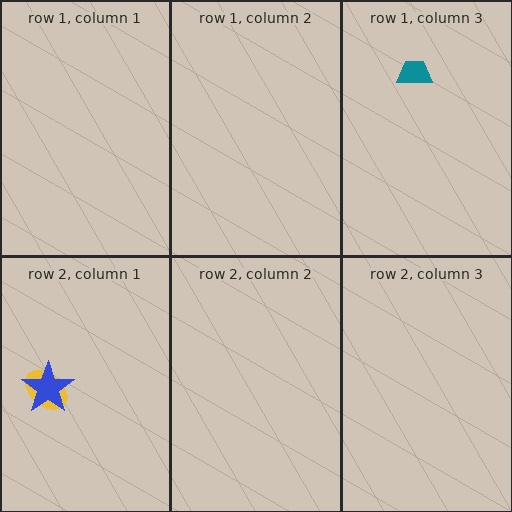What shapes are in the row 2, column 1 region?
The yellow ellipse, the blue star.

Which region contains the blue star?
The row 2, column 1 region.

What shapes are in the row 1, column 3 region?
The teal trapezoid.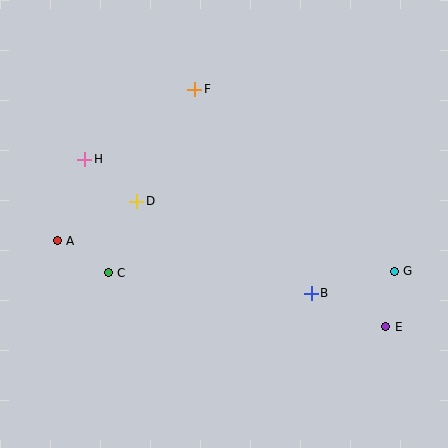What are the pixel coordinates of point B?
Point B is at (311, 293).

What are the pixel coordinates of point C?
Point C is at (108, 273).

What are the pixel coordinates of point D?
Point D is at (137, 201).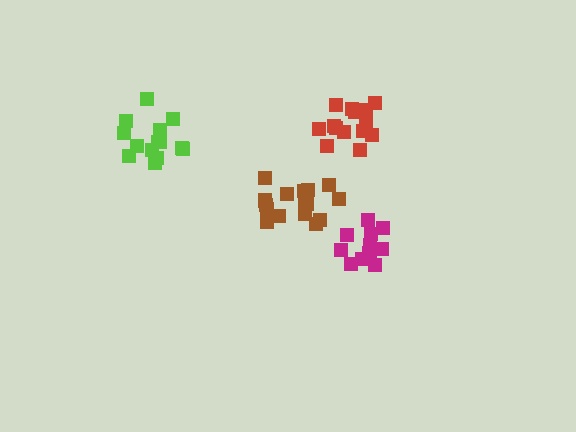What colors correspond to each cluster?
The clusters are colored: red, magenta, brown, lime.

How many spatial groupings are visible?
There are 4 spatial groupings.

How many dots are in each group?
Group 1: 14 dots, Group 2: 13 dots, Group 3: 16 dots, Group 4: 14 dots (57 total).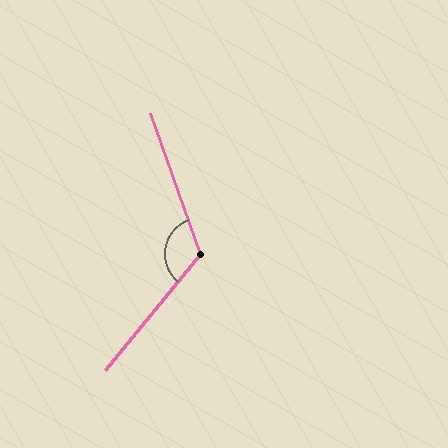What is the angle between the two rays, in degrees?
Approximately 121 degrees.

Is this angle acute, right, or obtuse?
It is obtuse.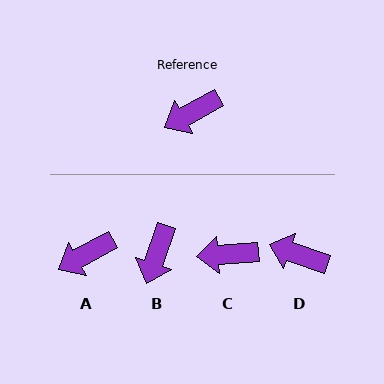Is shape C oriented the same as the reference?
No, it is off by about 25 degrees.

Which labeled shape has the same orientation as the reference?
A.